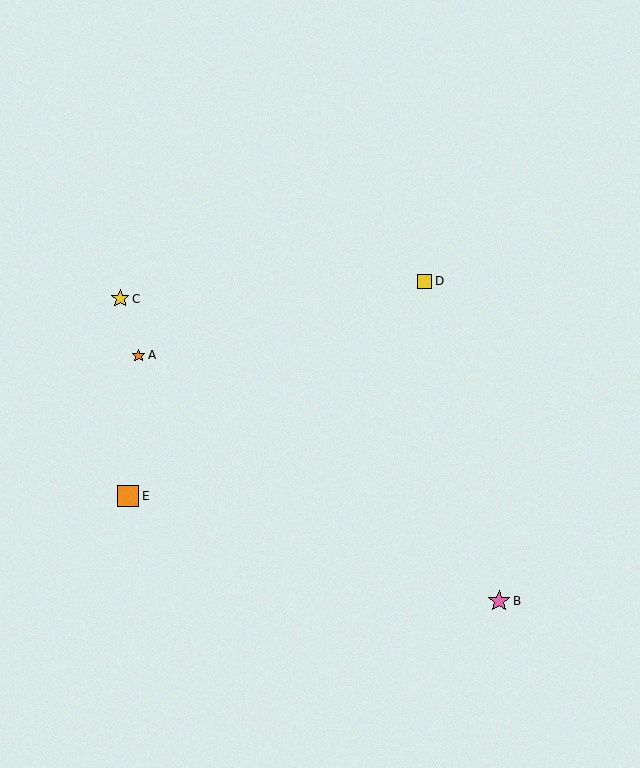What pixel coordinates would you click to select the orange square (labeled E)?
Click at (128, 496) to select the orange square E.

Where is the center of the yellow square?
The center of the yellow square is at (425, 281).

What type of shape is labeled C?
Shape C is a yellow star.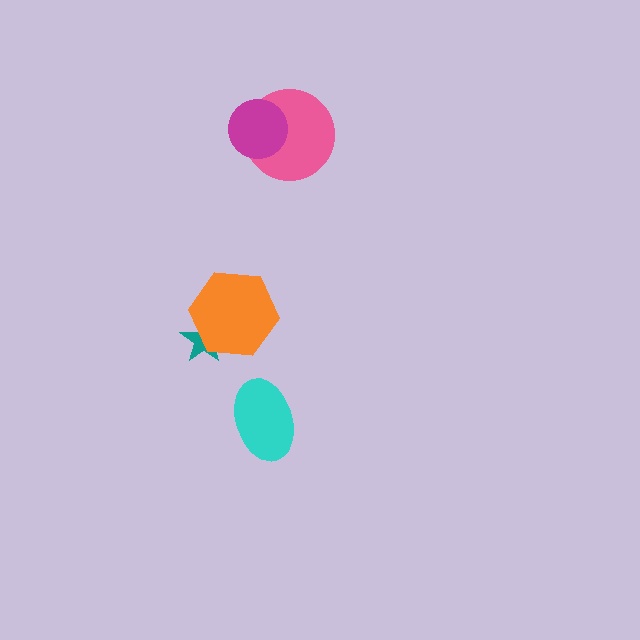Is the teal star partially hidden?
Yes, it is partially covered by another shape.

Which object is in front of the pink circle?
The magenta circle is in front of the pink circle.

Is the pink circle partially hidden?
Yes, it is partially covered by another shape.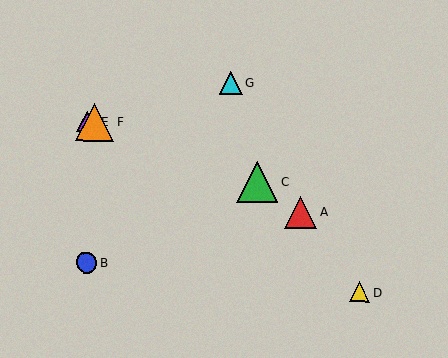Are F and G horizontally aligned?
No, F is at y≈122 and G is at y≈83.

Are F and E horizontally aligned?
Yes, both are at y≈122.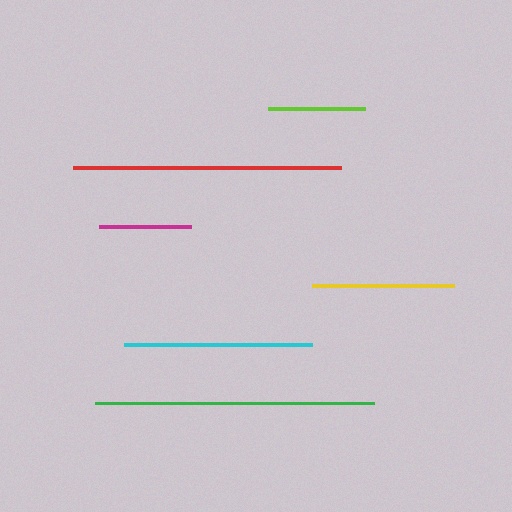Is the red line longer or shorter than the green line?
The green line is longer than the red line.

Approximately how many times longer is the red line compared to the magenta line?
The red line is approximately 2.9 times the length of the magenta line.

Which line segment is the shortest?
The magenta line is the shortest at approximately 92 pixels.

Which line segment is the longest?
The green line is the longest at approximately 279 pixels.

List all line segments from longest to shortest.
From longest to shortest: green, red, cyan, yellow, lime, magenta.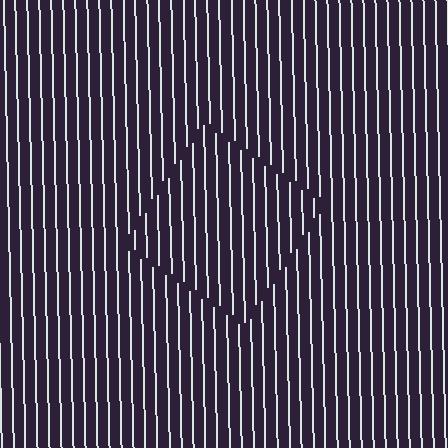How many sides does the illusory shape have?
4 sides — the line-ends trace a square.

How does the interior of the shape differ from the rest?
The interior of the shape contains the same grating, shifted by half a period — the contour is defined by the phase discontinuity where line-ends from the inner and outer gratings abut.